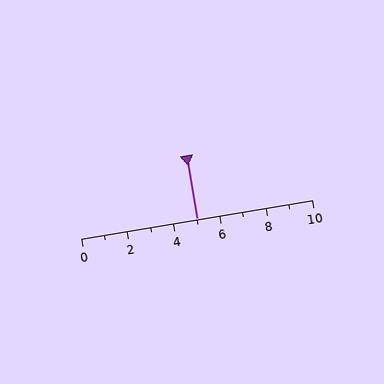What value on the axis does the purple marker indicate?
The marker indicates approximately 5.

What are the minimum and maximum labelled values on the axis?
The axis runs from 0 to 10.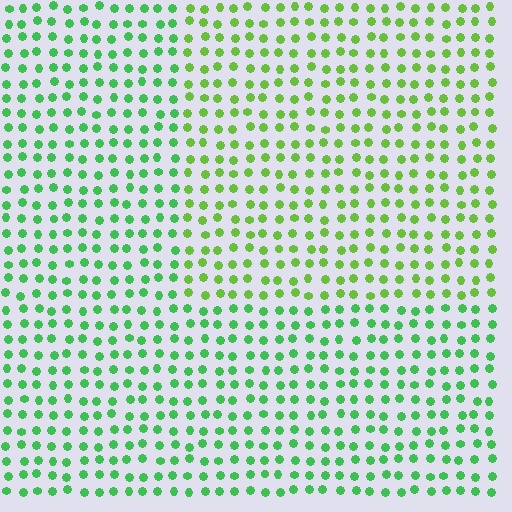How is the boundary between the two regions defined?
The boundary is defined purely by a slight shift in hue (about 30 degrees). Spacing, size, and orientation are identical on both sides.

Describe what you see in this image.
The image is filled with small green elements in a uniform arrangement. A rectangle-shaped region is visible where the elements are tinted to a slightly different hue, forming a subtle color boundary.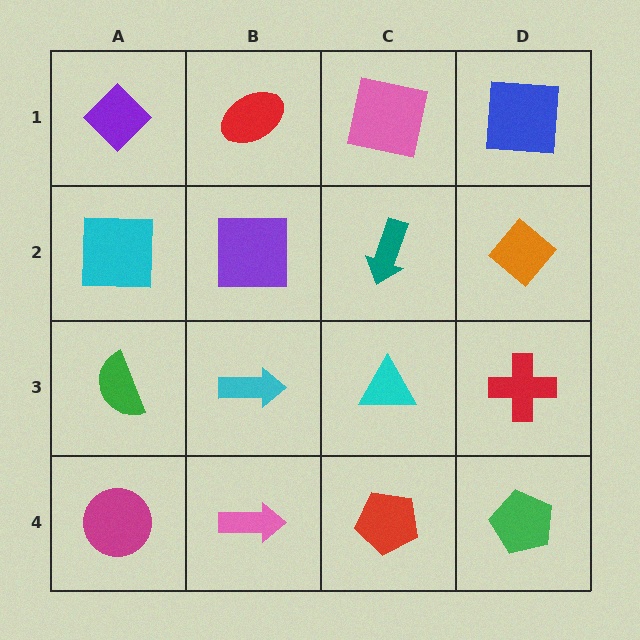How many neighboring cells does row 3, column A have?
3.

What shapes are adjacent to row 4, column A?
A green semicircle (row 3, column A), a pink arrow (row 4, column B).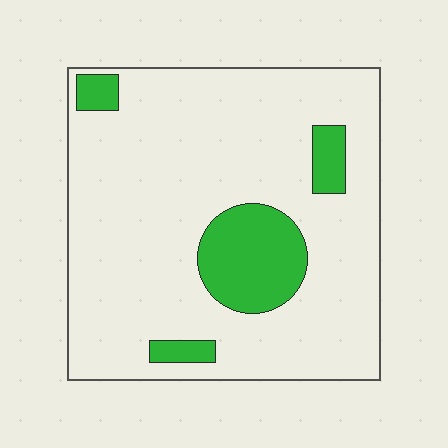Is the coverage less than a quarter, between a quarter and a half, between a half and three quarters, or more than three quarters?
Less than a quarter.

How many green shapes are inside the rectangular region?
4.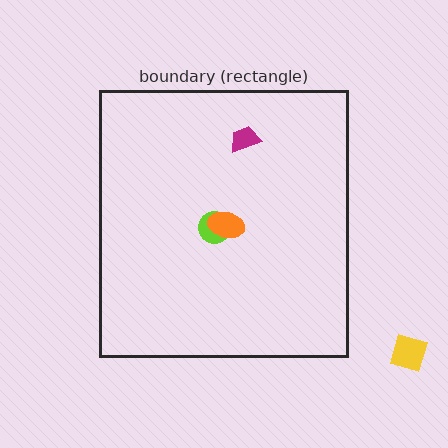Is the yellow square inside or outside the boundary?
Outside.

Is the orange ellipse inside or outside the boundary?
Inside.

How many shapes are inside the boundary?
3 inside, 1 outside.